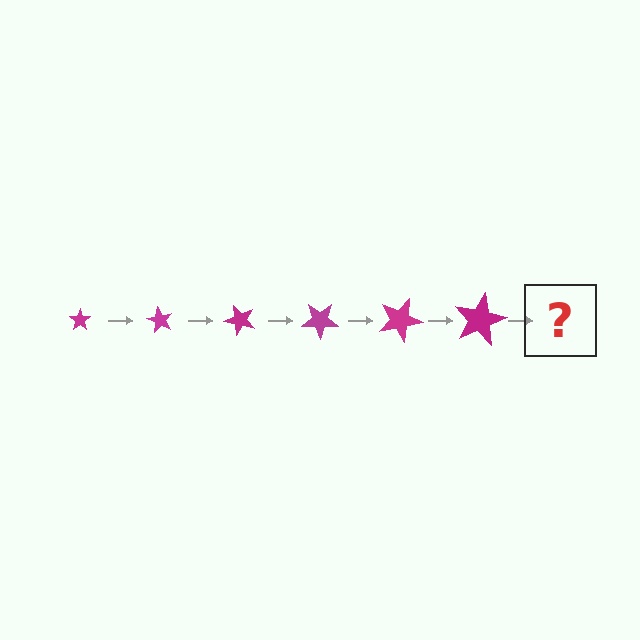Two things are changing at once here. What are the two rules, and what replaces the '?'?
The two rules are that the star grows larger each step and it rotates 60 degrees each step. The '?' should be a star, larger than the previous one and rotated 360 degrees from the start.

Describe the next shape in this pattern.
It should be a star, larger than the previous one and rotated 360 degrees from the start.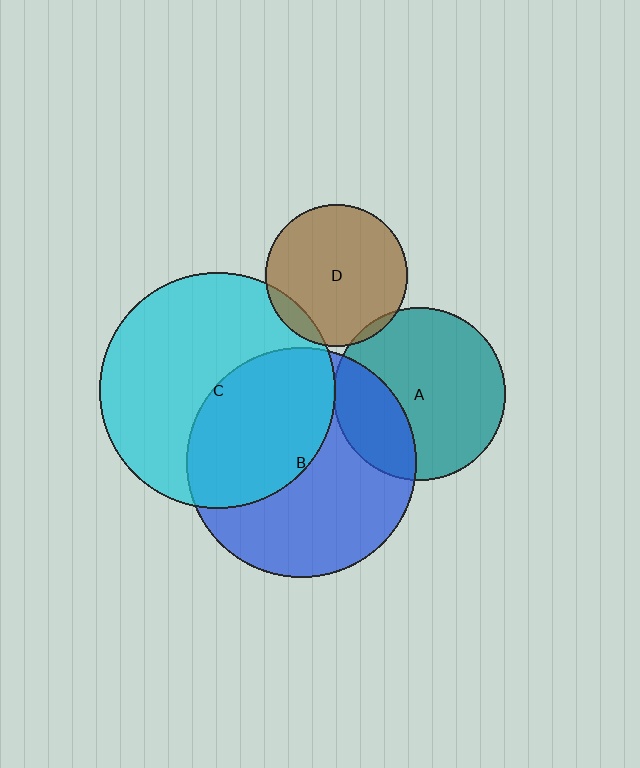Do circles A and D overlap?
Yes.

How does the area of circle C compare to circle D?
Approximately 2.8 times.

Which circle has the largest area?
Circle C (cyan).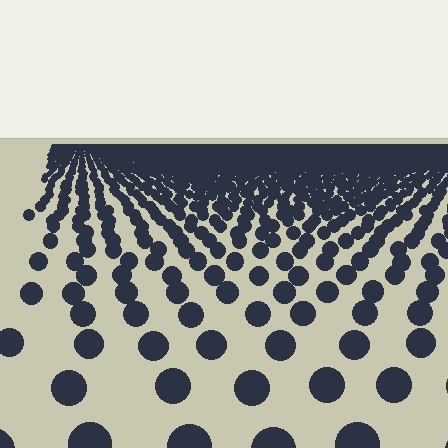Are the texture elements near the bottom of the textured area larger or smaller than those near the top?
Larger. Near the bottom, elements are closer to the viewer and appear at a bigger on-screen size.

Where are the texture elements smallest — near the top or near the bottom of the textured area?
Near the top.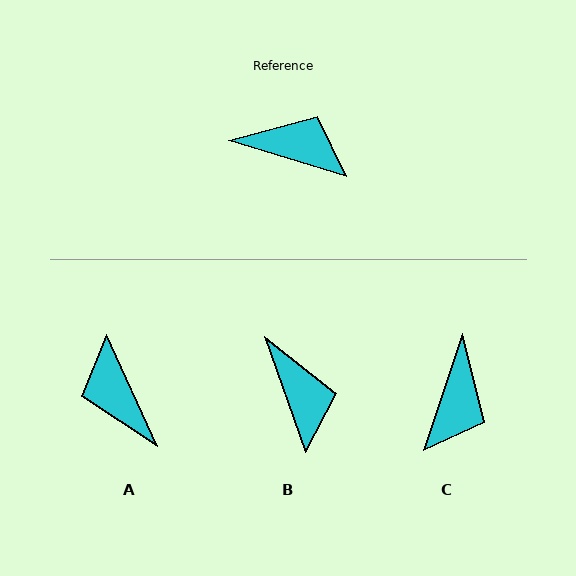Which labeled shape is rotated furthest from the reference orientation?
A, about 132 degrees away.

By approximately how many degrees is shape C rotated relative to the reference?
Approximately 91 degrees clockwise.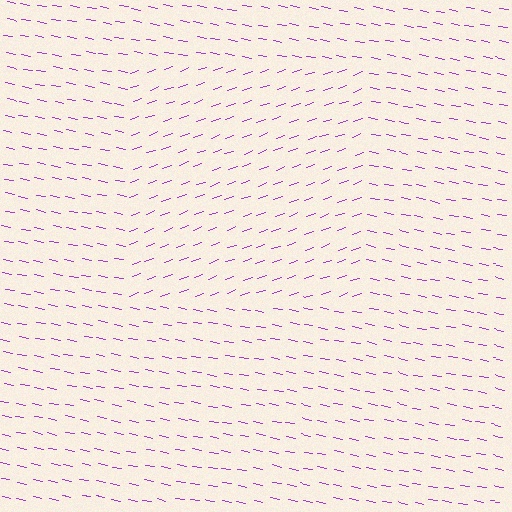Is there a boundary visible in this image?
Yes, there is a texture boundary formed by a change in line orientation.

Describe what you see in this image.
The image is filled with small purple line segments. A rectangle region in the image has lines oriented differently from the surrounding lines, creating a visible texture boundary.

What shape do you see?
I see a rectangle.